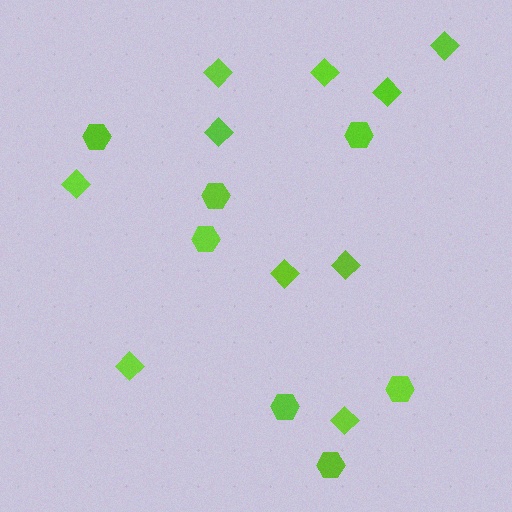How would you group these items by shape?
There are 2 groups: one group of diamonds (10) and one group of hexagons (7).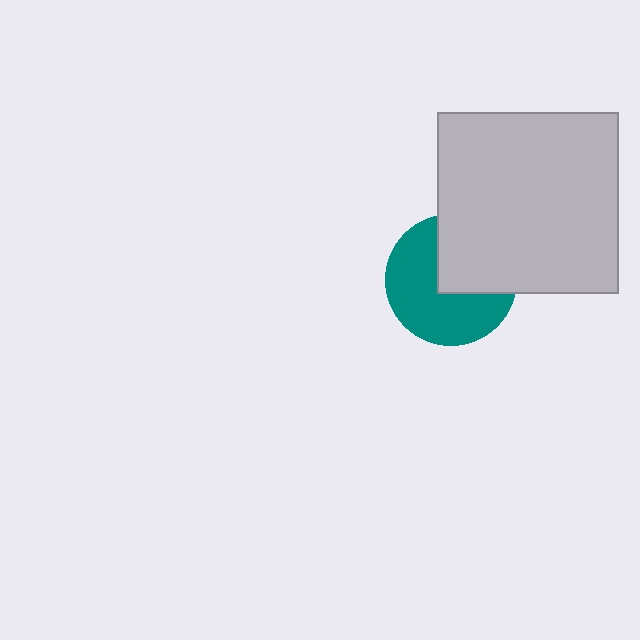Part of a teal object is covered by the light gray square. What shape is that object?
It is a circle.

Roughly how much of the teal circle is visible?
About half of it is visible (roughly 61%).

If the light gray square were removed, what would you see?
You would see the complete teal circle.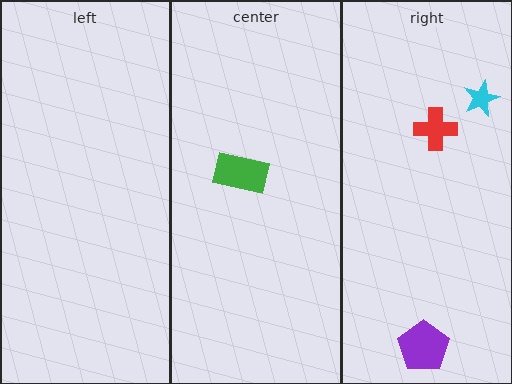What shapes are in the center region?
The green rectangle.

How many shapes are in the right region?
3.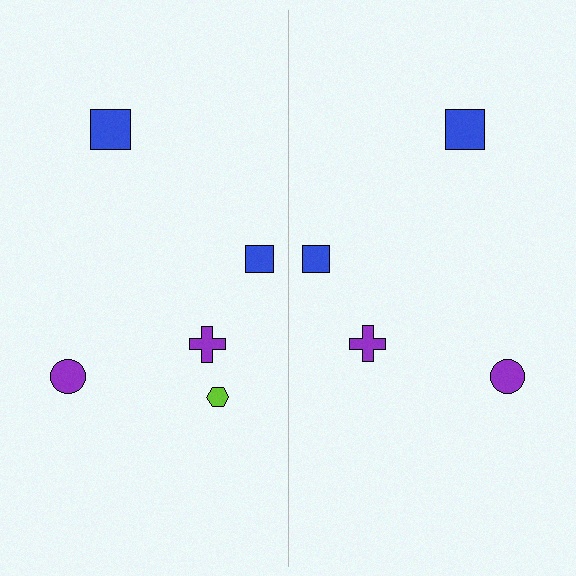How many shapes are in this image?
There are 9 shapes in this image.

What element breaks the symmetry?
A lime hexagon is missing from the right side.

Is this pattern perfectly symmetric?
No, the pattern is not perfectly symmetric. A lime hexagon is missing from the right side.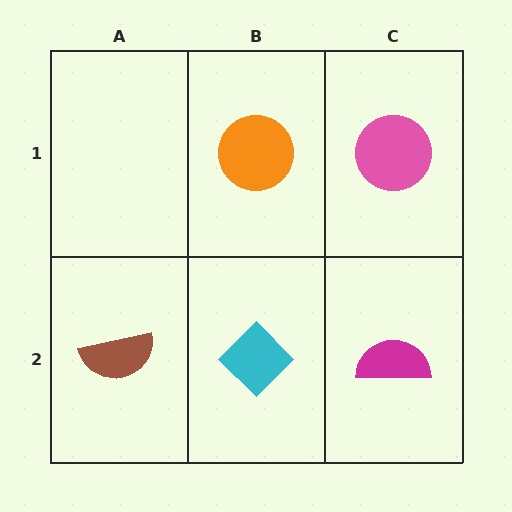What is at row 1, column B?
An orange circle.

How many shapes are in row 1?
2 shapes.